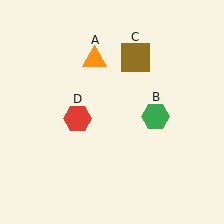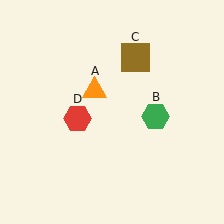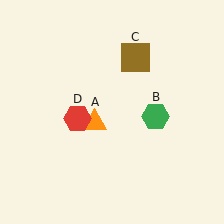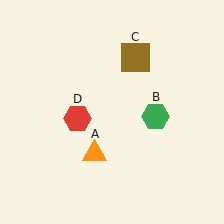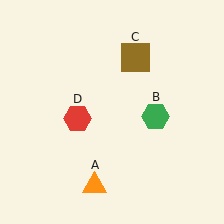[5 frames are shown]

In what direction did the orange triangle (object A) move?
The orange triangle (object A) moved down.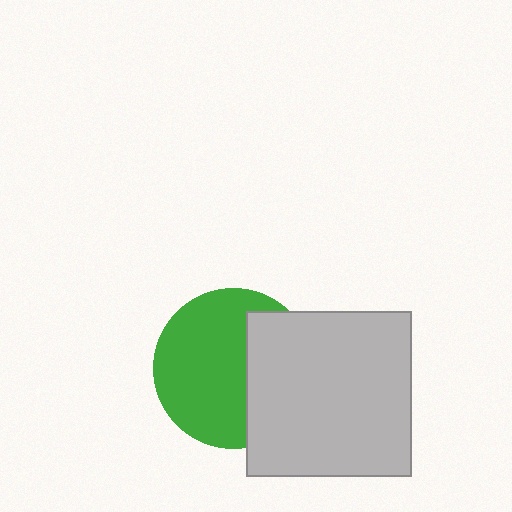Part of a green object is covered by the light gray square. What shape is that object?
It is a circle.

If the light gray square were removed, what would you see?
You would see the complete green circle.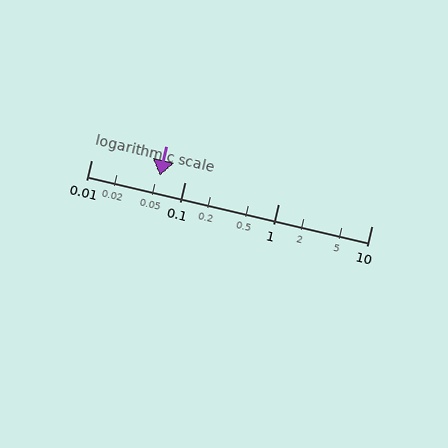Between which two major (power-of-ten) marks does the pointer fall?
The pointer is between 0.01 and 0.1.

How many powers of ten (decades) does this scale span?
The scale spans 3 decades, from 0.01 to 10.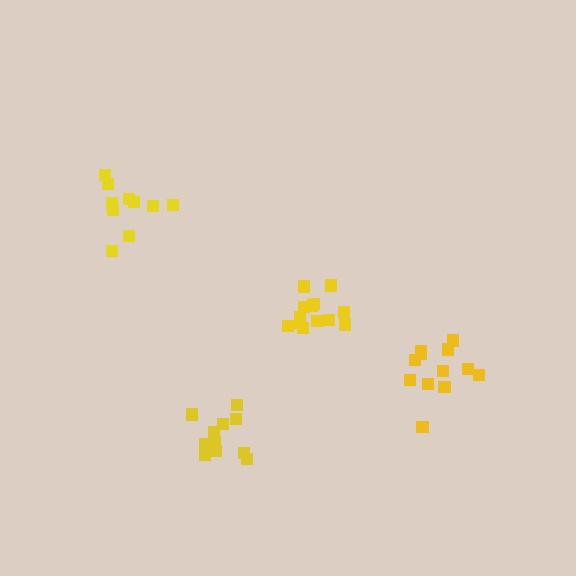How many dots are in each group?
Group 1: 10 dots, Group 2: 13 dots, Group 3: 12 dots, Group 4: 11 dots (46 total).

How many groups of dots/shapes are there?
There are 4 groups.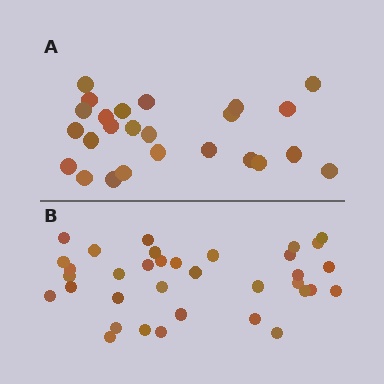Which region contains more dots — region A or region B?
Region B (the bottom region) has more dots.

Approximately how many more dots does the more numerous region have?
Region B has roughly 10 or so more dots than region A.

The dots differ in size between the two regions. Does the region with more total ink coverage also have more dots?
No. Region A has more total ink coverage because its dots are larger, but region B actually contains more individual dots. Total area can be misleading — the number of items is what matters here.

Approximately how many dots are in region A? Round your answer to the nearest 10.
About 20 dots. (The exact count is 25, which rounds to 20.)